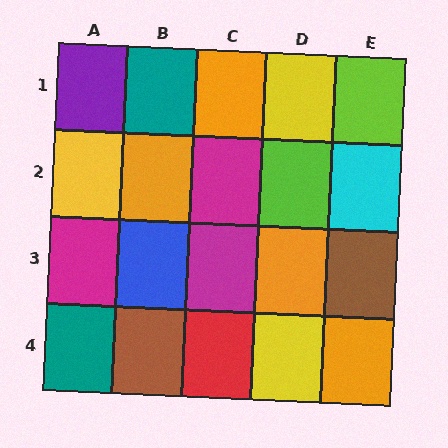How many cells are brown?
2 cells are brown.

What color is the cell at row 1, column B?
Teal.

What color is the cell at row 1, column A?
Purple.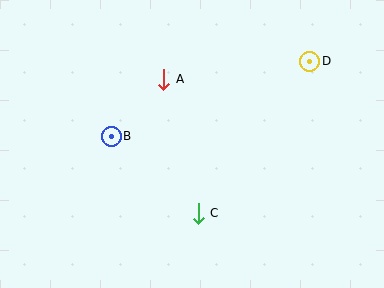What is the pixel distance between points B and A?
The distance between B and A is 78 pixels.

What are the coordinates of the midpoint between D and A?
The midpoint between D and A is at (237, 70).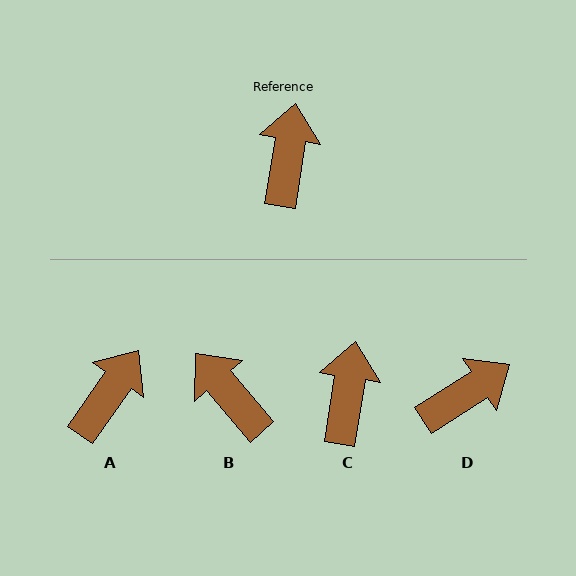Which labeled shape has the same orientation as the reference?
C.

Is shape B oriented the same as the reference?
No, it is off by about 49 degrees.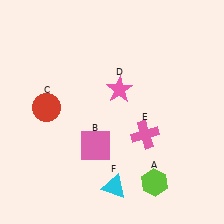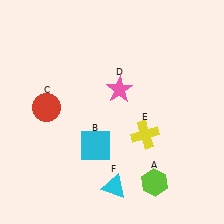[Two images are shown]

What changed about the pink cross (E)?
In Image 1, E is pink. In Image 2, it changed to yellow.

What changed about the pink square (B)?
In Image 1, B is pink. In Image 2, it changed to cyan.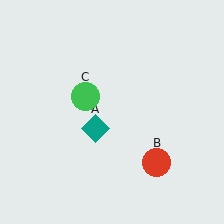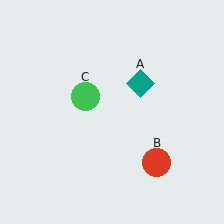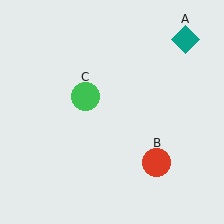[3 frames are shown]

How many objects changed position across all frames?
1 object changed position: teal diamond (object A).